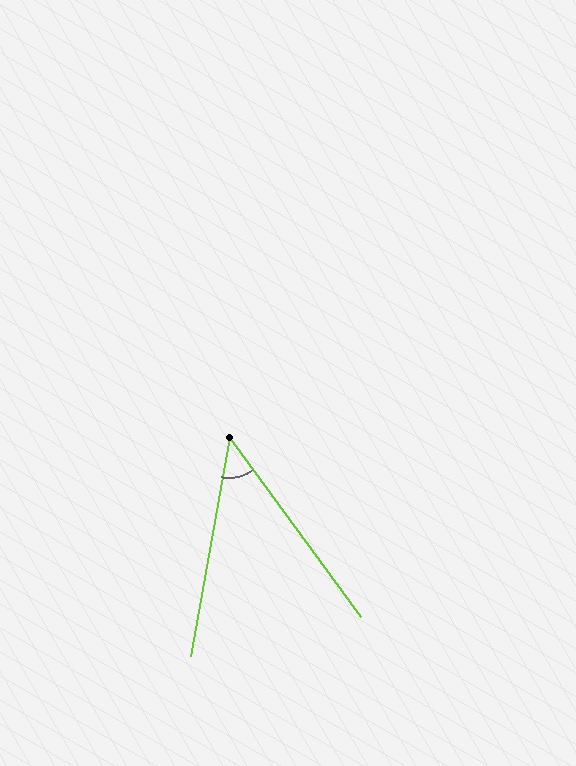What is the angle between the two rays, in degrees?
Approximately 46 degrees.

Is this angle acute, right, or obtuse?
It is acute.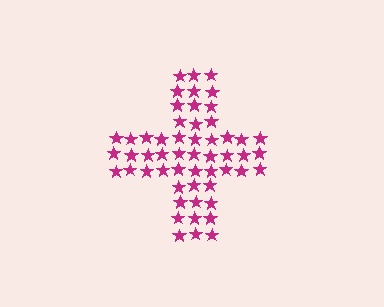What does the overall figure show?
The overall figure shows a cross.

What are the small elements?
The small elements are stars.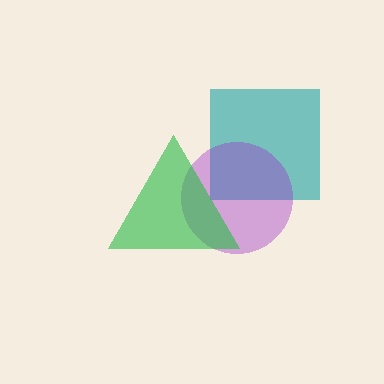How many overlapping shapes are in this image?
There are 3 overlapping shapes in the image.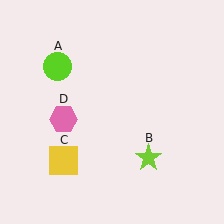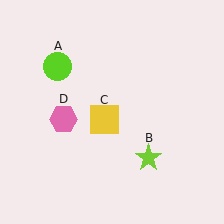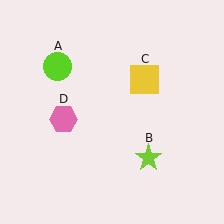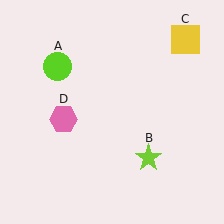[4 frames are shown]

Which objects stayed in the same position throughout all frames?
Lime circle (object A) and lime star (object B) and pink hexagon (object D) remained stationary.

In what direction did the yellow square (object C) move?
The yellow square (object C) moved up and to the right.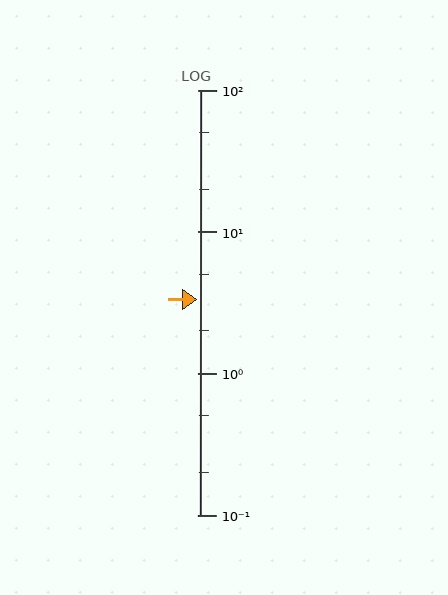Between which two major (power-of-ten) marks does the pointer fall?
The pointer is between 1 and 10.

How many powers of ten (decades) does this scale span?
The scale spans 3 decades, from 0.1 to 100.